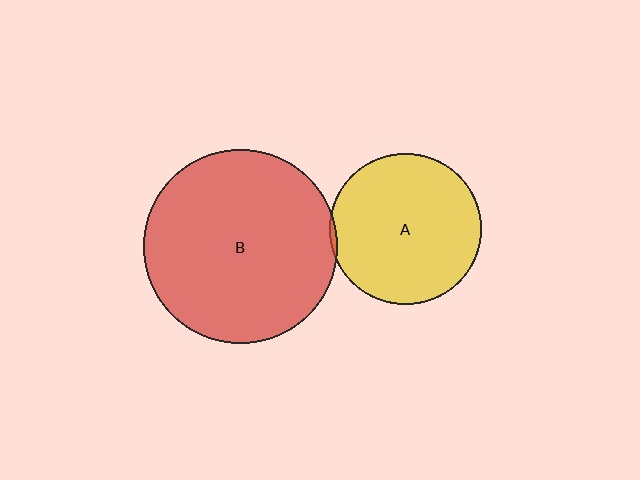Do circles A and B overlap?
Yes.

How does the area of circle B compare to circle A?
Approximately 1.6 times.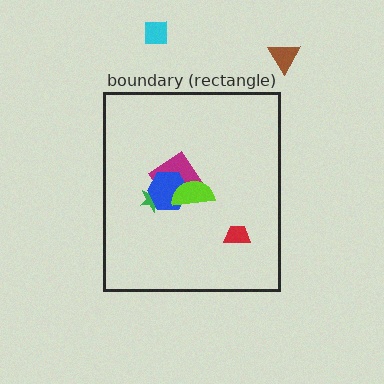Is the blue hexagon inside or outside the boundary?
Inside.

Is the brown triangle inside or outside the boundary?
Outside.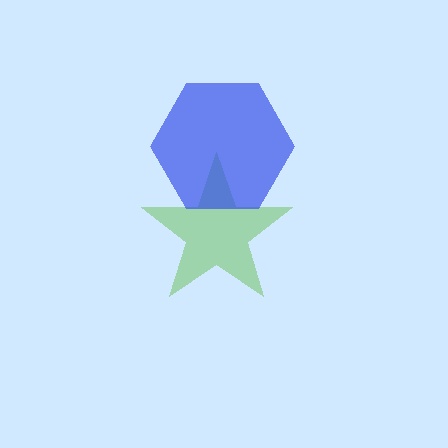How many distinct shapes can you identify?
There are 2 distinct shapes: a lime star, a blue hexagon.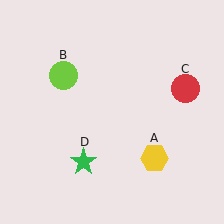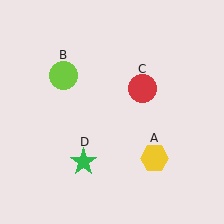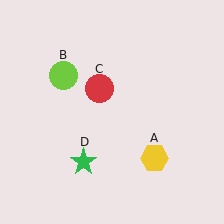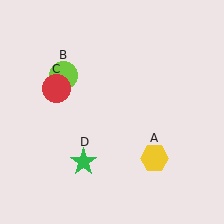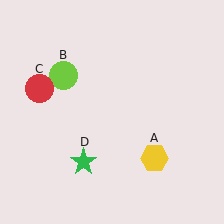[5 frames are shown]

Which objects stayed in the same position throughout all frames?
Yellow hexagon (object A) and lime circle (object B) and green star (object D) remained stationary.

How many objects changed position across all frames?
1 object changed position: red circle (object C).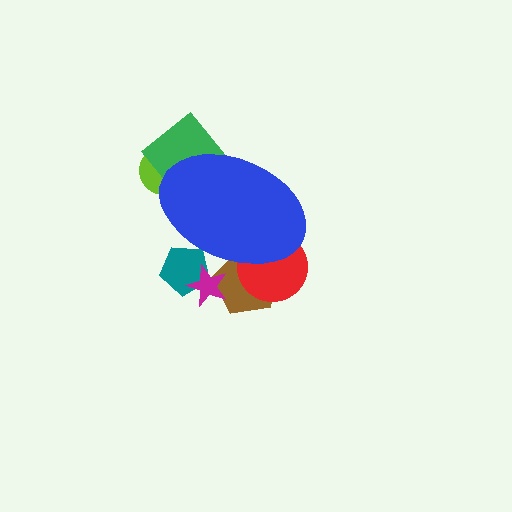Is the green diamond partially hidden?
Yes, the green diamond is partially hidden behind the blue ellipse.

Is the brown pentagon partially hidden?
Yes, the brown pentagon is partially hidden behind the blue ellipse.